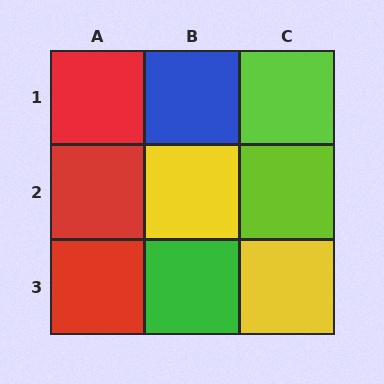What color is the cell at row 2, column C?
Lime.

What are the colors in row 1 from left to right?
Red, blue, lime.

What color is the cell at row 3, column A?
Red.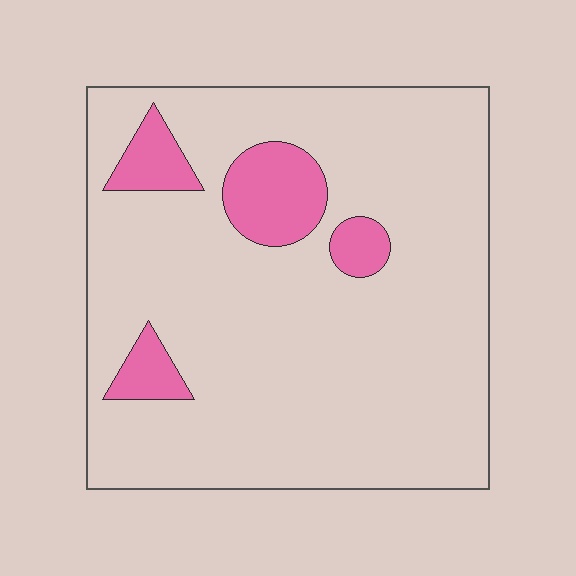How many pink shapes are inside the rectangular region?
4.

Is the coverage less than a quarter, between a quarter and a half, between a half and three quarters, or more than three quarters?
Less than a quarter.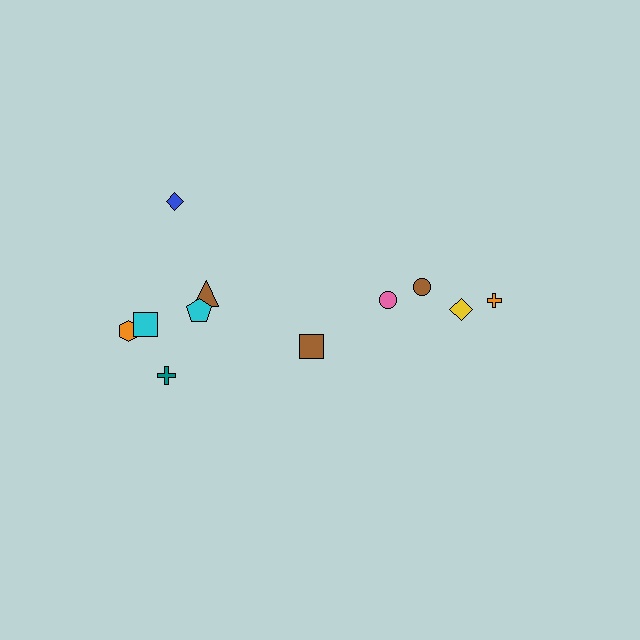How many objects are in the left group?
There are 8 objects.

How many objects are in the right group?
There are 4 objects.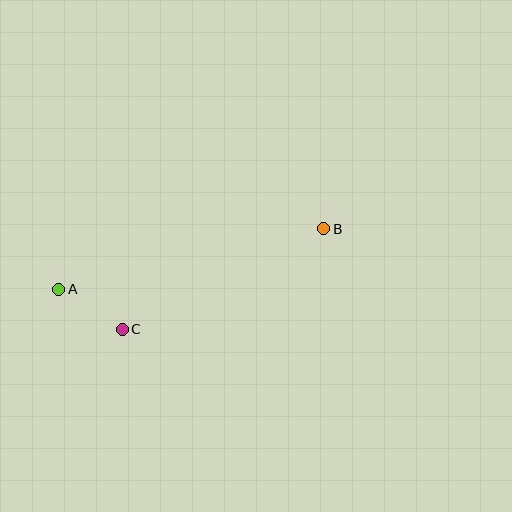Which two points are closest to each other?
Points A and C are closest to each other.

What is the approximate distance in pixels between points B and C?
The distance between B and C is approximately 225 pixels.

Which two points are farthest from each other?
Points A and B are farthest from each other.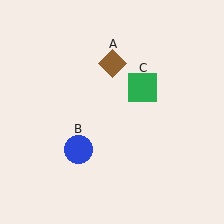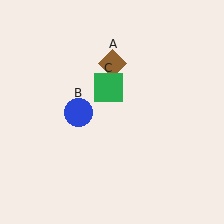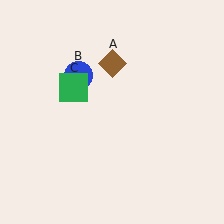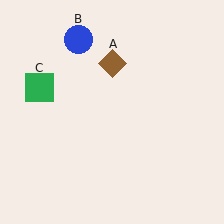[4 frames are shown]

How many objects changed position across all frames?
2 objects changed position: blue circle (object B), green square (object C).